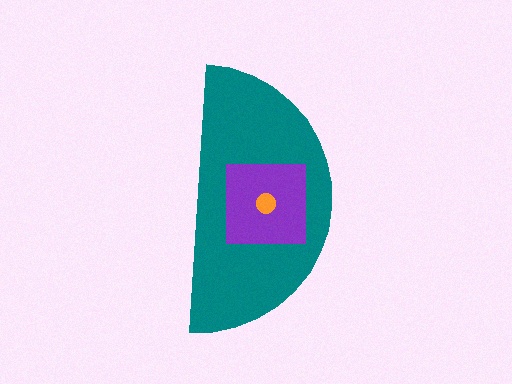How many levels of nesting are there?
3.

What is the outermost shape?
The teal semicircle.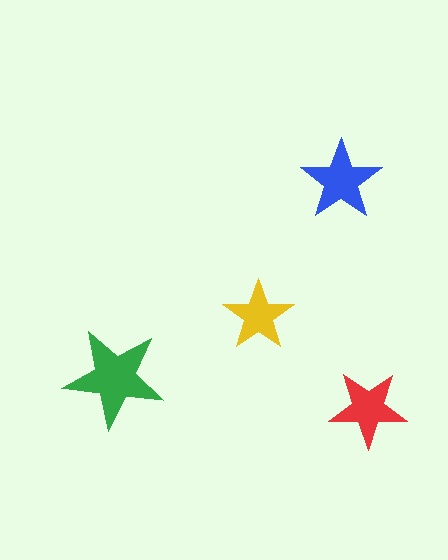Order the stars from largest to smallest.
the green one, the blue one, the red one, the yellow one.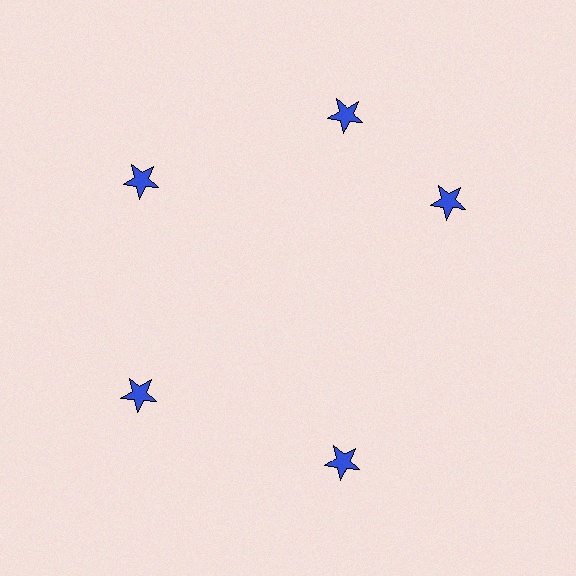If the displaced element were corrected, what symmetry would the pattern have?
It would have 5-fold rotational symmetry — the pattern would map onto itself every 72 degrees.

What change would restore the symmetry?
The symmetry would be restored by rotating it back into even spacing with its neighbors so that all 5 stars sit at equal angles and equal distance from the center.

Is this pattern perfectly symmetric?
No. The 5 blue stars are arranged in a ring, but one element near the 3 o'clock position is rotated out of alignment along the ring, breaking the 5-fold rotational symmetry.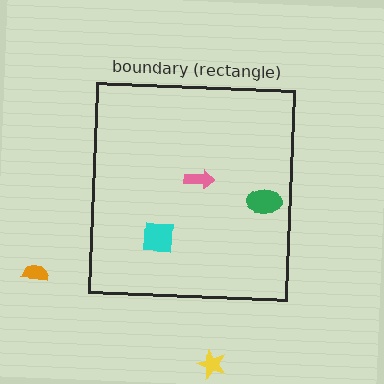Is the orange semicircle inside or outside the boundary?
Outside.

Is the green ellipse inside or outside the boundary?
Inside.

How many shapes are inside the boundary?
3 inside, 2 outside.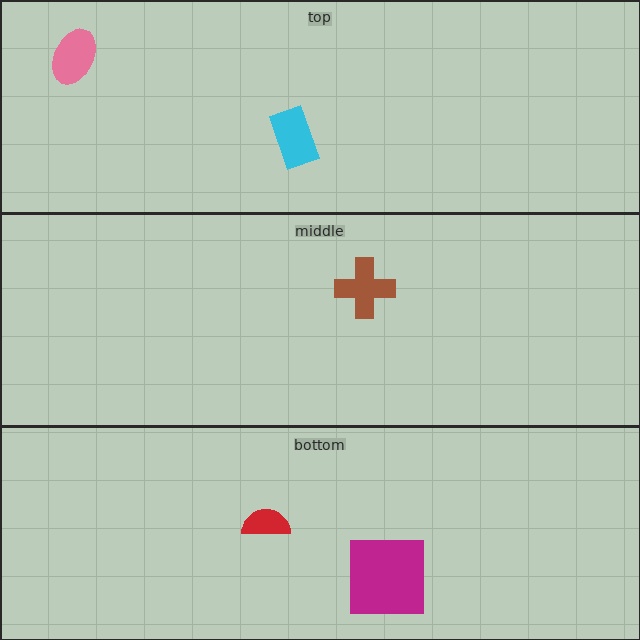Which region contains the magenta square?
The bottom region.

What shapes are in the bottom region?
The red semicircle, the magenta square.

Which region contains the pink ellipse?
The top region.